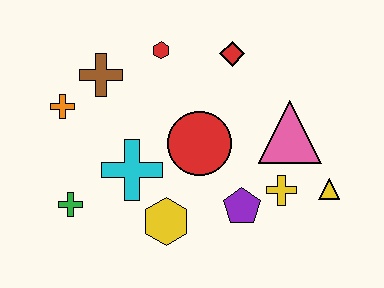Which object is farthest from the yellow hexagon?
The red diamond is farthest from the yellow hexagon.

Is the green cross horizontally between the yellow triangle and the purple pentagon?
No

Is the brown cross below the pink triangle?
No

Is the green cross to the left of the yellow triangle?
Yes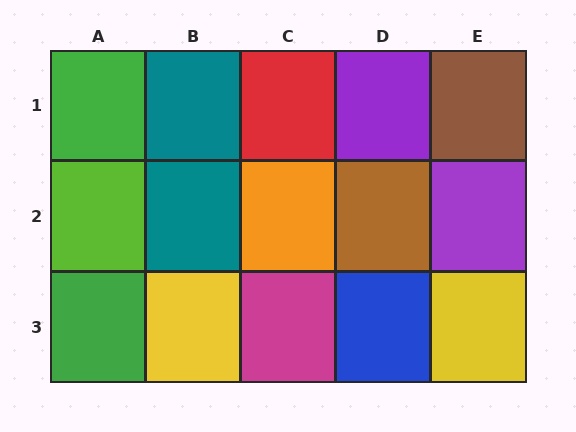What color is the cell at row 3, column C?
Magenta.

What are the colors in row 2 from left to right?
Lime, teal, orange, brown, purple.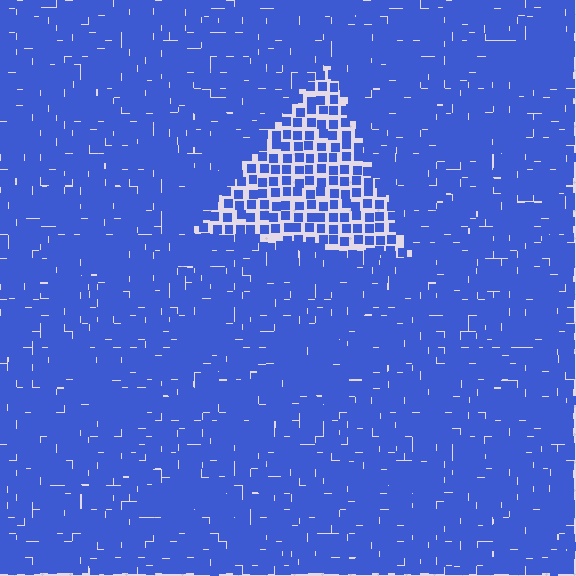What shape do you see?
I see a triangle.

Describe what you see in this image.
The image contains small blue elements arranged at two different densities. A triangle-shaped region is visible where the elements are less densely packed than the surrounding area.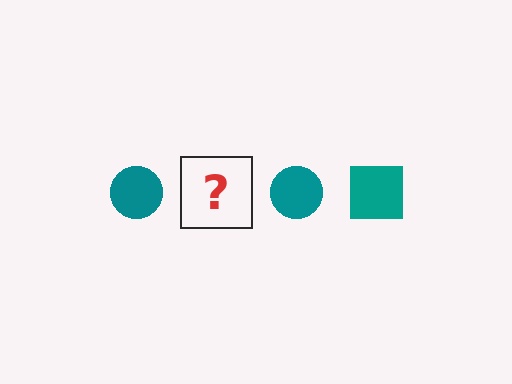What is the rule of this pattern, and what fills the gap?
The rule is that the pattern cycles through circle, square shapes in teal. The gap should be filled with a teal square.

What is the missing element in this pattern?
The missing element is a teal square.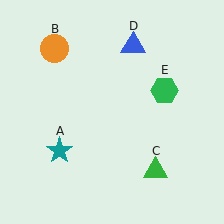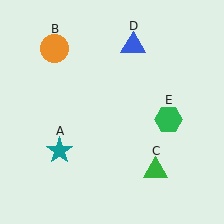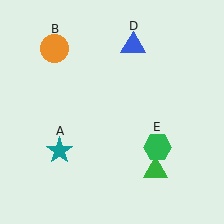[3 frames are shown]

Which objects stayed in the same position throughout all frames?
Teal star (object A) and orange circle (object B) and green triangle (object C) and blue triangle (object D) remained stationary.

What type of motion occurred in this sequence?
The green hexagon (object E) rotated clockwise around the center of the scene.